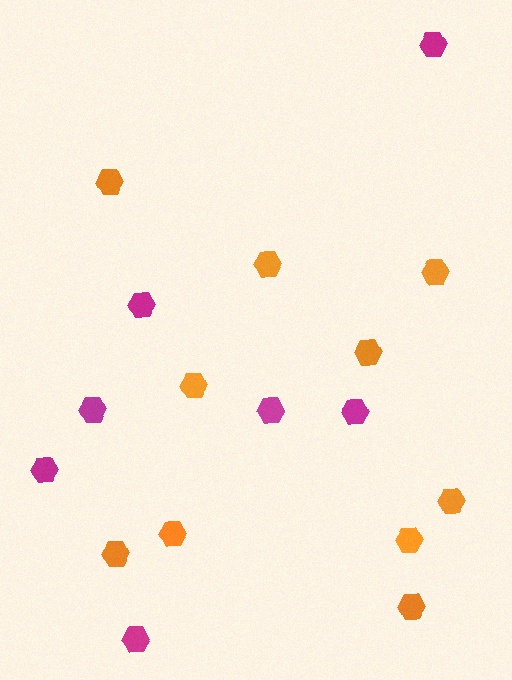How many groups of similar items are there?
There are 2 groups: one group of orange hexagons (10) and one group of magenta hexagons (7).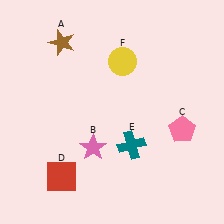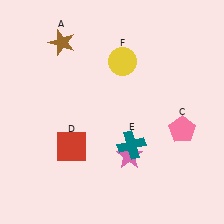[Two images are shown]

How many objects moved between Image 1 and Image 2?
2 objects moved between the two images.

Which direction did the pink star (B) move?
The pink star (B) moved right.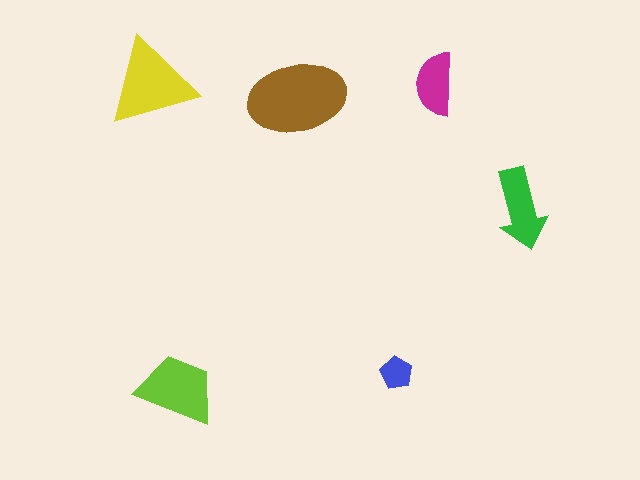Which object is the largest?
The brown ellipse.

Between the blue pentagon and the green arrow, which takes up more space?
The green arrow.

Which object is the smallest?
The blue pentagon.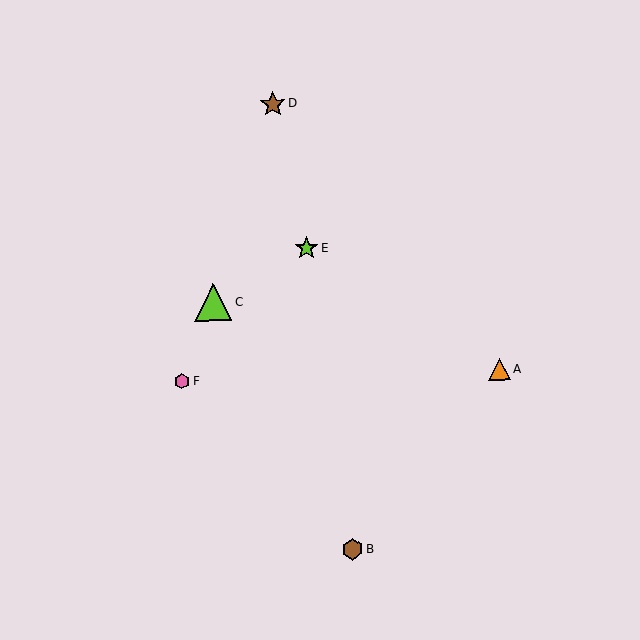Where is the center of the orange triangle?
The center of the orange triangle is at (499, 369).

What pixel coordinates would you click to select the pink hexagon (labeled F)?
Click at (182, 381) to select the pink hexagon F.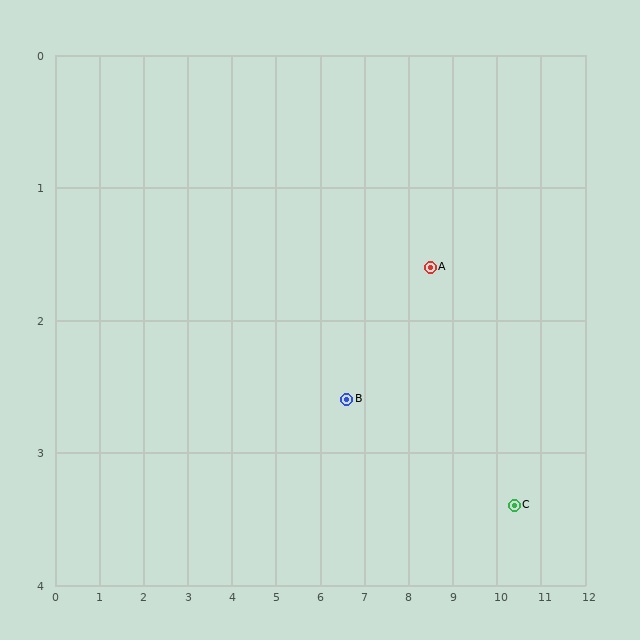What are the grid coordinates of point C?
Point C is at approximately (10.4, 3.4).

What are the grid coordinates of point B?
Point B is at approximately (6.6, 2.6).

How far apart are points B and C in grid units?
Points B and C are about 3.9 grid units apart.